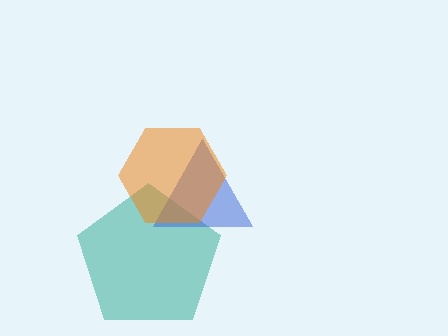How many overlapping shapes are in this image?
There are 3 overlapping shapes in the image.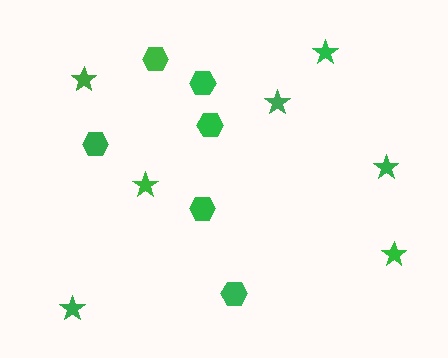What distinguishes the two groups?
There are 2 groups: one group of stars (7) and one group of hexagons (6).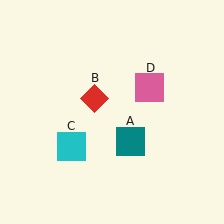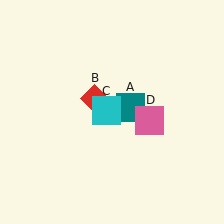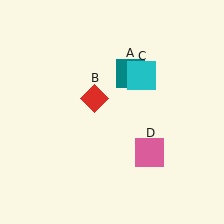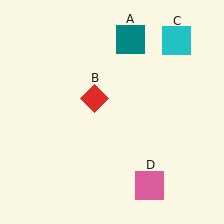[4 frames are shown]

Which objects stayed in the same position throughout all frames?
Red diamond (object B) remained stationary.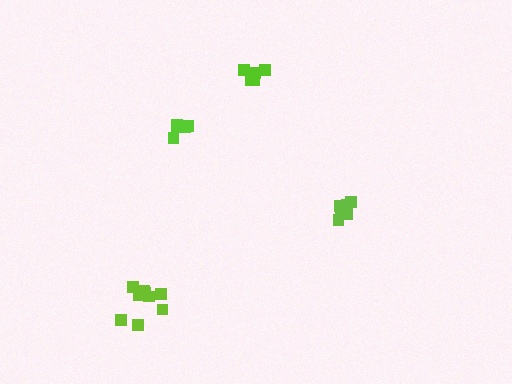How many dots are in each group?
Group 1: 5 dots, Group 2: 5 dots, Group 3: 9 dots, Group 4: 6 dots (25 total).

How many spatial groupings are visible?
There are 4 spatial groupings.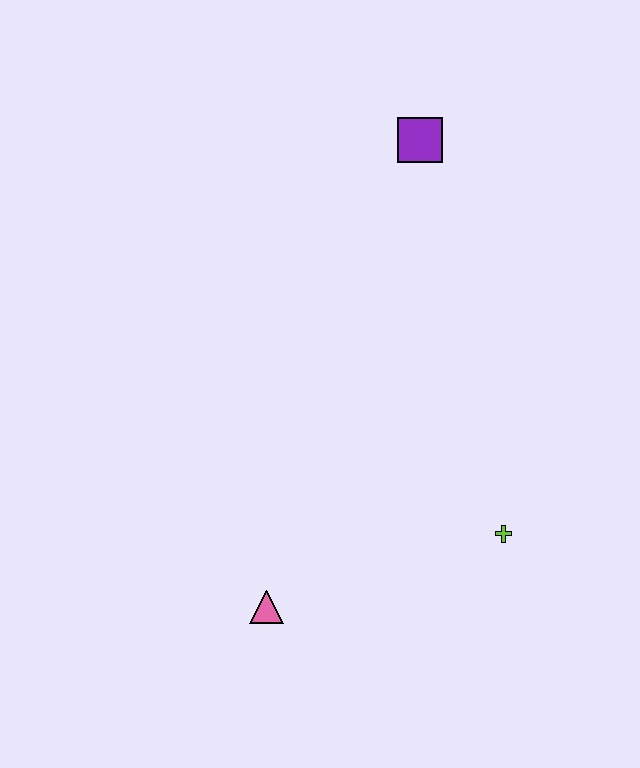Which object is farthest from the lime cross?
The purple square is farthest from the lime cross.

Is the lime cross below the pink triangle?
No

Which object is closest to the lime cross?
The pink triangle is closest to the lime cross.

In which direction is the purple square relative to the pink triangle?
The purple square is above the pink triangle.